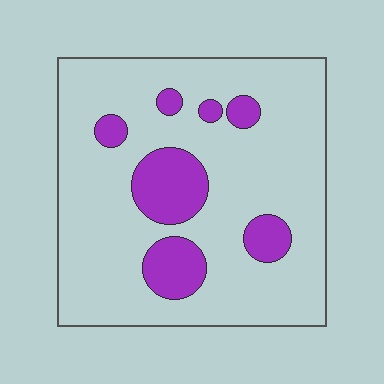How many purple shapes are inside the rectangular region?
7.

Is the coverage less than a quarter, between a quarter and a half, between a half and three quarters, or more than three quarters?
Less than a quarter.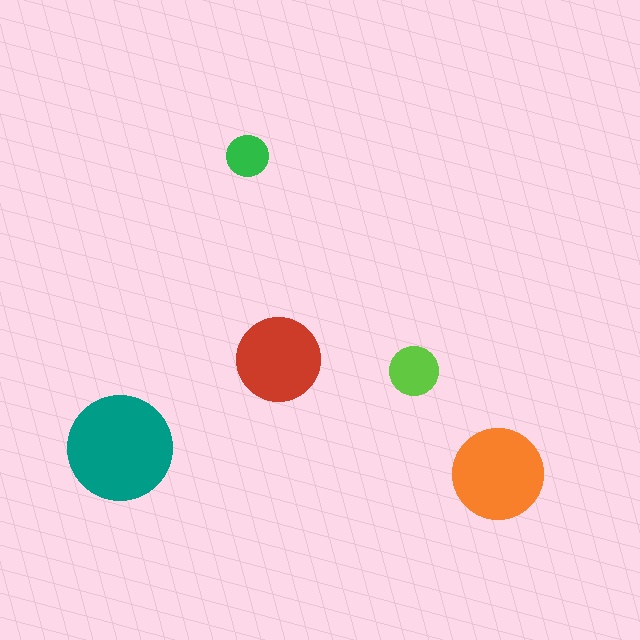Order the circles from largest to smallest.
the teal one, the orange one, the red one, the lime one, the green one.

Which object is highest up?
The green circle is topmost.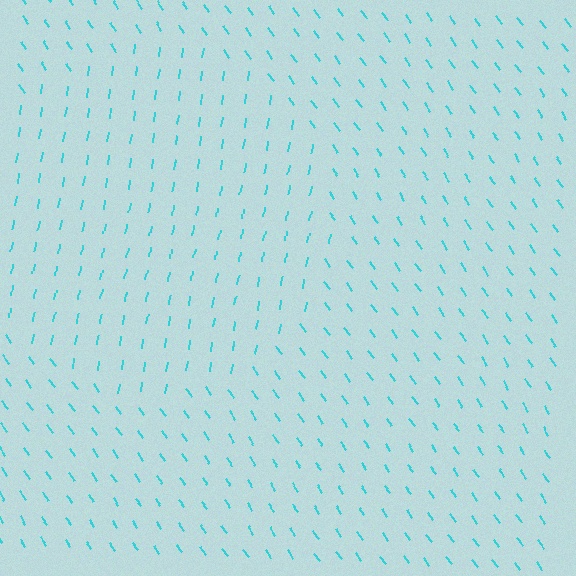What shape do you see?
I see a circle.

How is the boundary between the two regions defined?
The boundary is defined purely by a change in line orientation (approximately 45 degrees difference). All lines are the same color and thickness.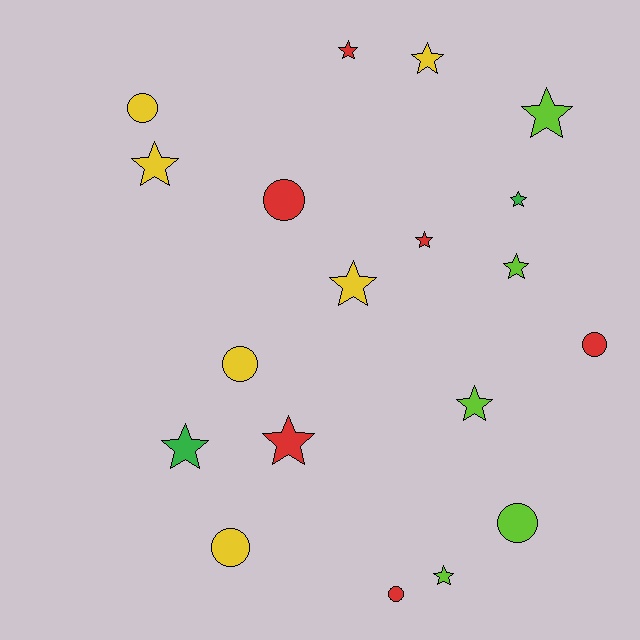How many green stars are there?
There are 2 green stars.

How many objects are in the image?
There are 19 objects.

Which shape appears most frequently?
Star, with 12 objects.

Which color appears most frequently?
Red, with 6 objects.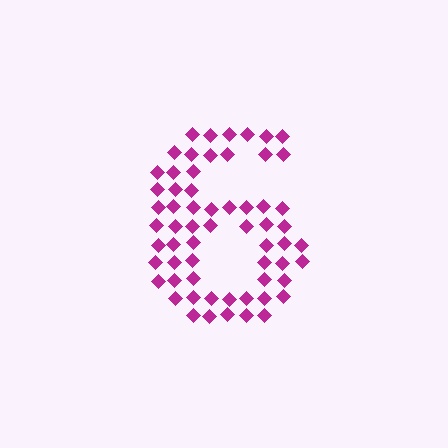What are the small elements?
The small elements are diamonds.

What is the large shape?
The large shape is the digit 6.